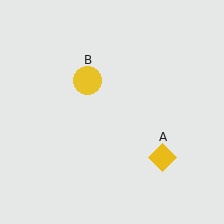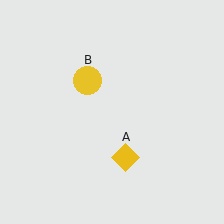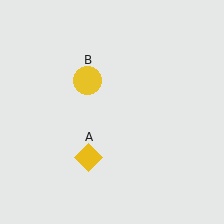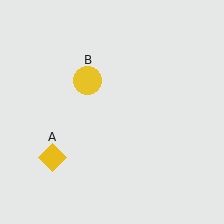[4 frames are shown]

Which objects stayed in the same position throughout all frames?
Yellow circle (object B) remained stationary.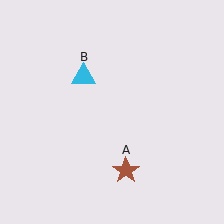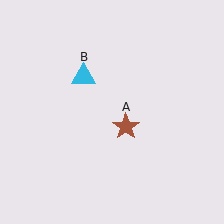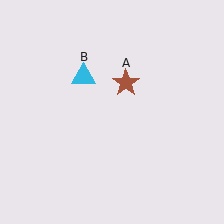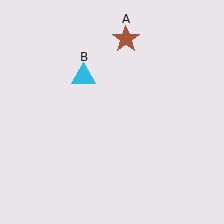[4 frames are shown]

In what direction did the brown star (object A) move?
The brown star (object A) moved up.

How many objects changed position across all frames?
1 object changed position: brown star (object A).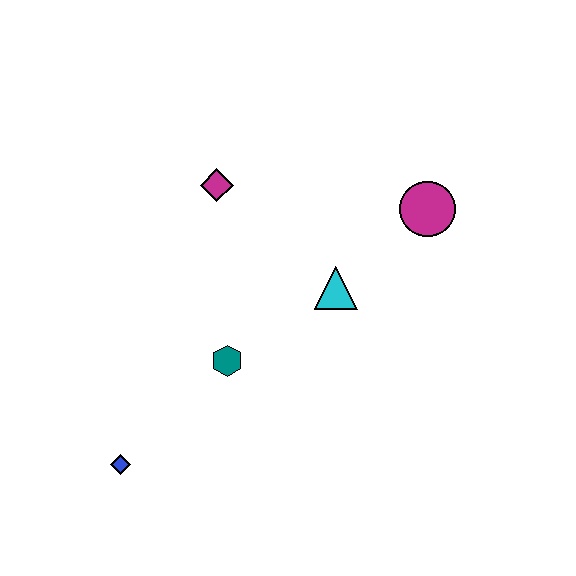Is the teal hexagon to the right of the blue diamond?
Yes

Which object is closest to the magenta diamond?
The cyan triangle is closest to the magenta diamond.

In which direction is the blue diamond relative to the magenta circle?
The blue diamond is to the left of the magenta circle.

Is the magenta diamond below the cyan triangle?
No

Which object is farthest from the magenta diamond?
The blue diamond is farthest from the magenta diamond.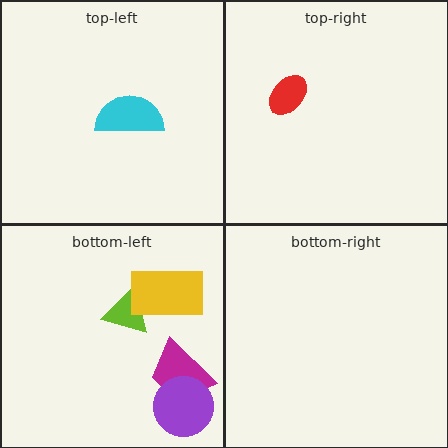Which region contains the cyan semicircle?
The top-left region.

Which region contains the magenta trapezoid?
The bottom-left region.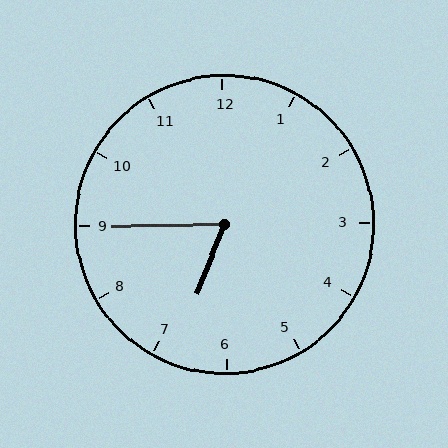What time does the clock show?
6:45.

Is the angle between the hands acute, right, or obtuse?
It is acute.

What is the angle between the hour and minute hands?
Approximately 68 degrees.